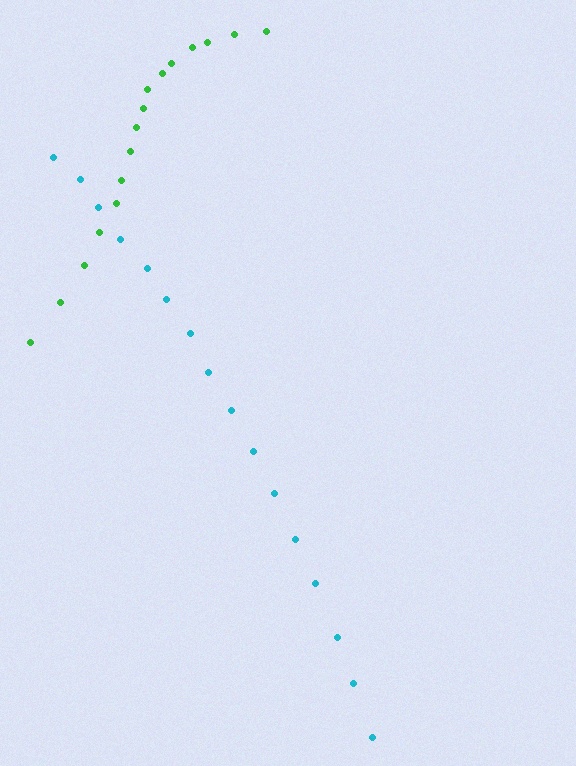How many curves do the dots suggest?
There are 2 distinct paths.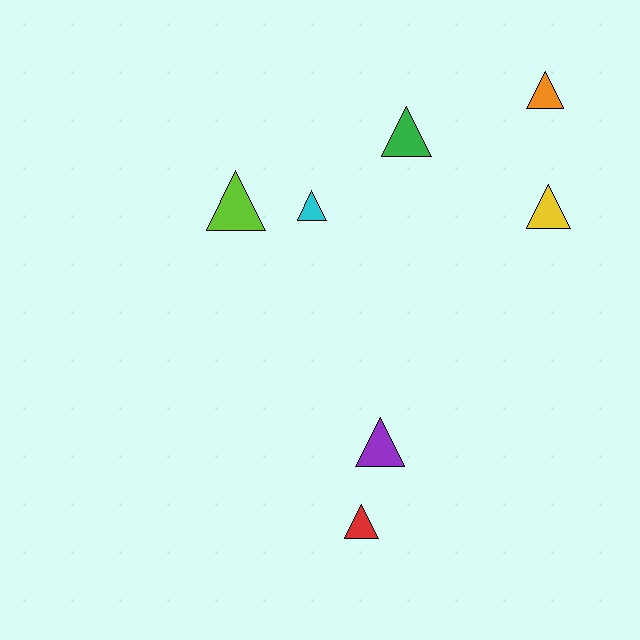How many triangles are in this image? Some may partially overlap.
There are 7 triangles.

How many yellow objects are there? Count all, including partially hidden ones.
There is 1 yellow object.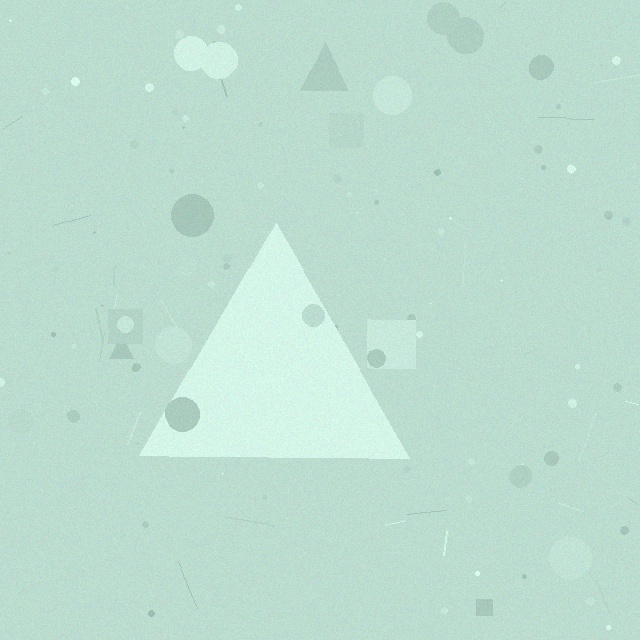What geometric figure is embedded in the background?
A triangle is embedded in the background.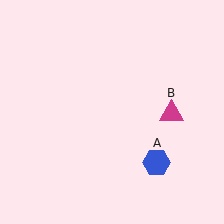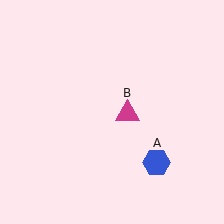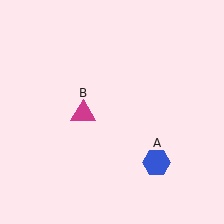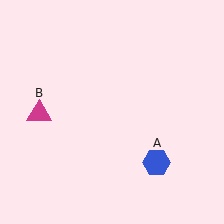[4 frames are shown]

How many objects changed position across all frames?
1 object changed position: magenta triangle (object B).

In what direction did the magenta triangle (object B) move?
The magenta triangle (object B) moved left.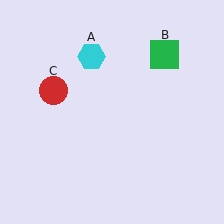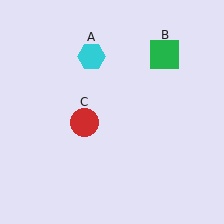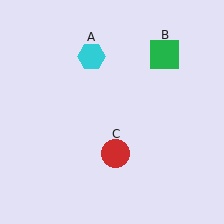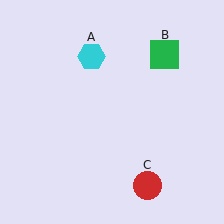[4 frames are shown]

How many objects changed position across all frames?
1 object changed position: red circle (object C).